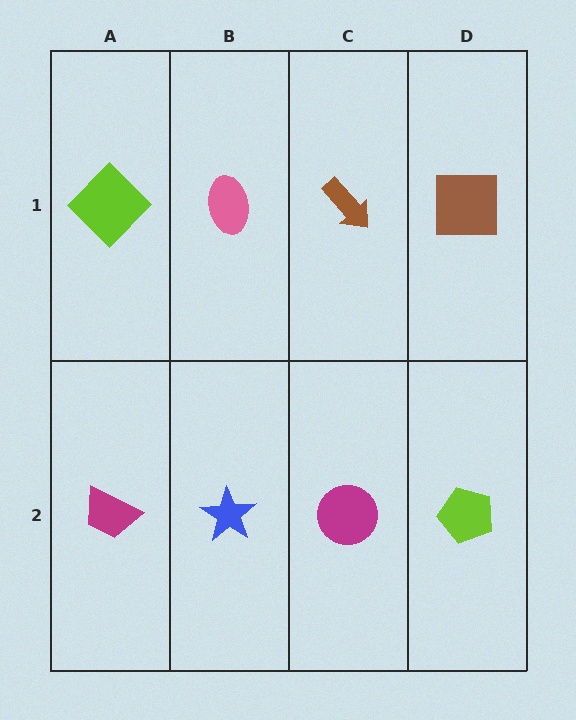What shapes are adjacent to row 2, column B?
A pink ellipse (row 1, column B), a magenta trapezoid (row 2, column A), a magenta circle (row 2, column C).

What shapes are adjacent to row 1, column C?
A magenta circle (row 2, column C), a pink ellipse (row 1, column B), a brown square (row 1, column D).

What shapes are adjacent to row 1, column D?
A lime pentagon (row 2, column D), a brown arrow (row 1, column C).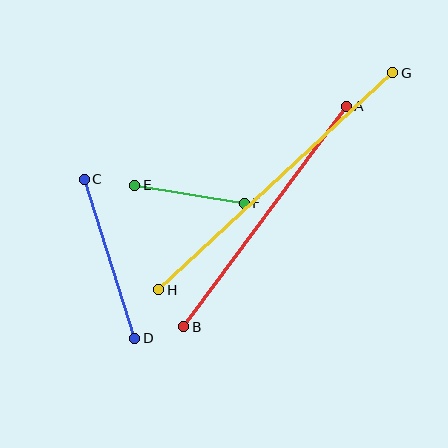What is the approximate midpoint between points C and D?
The midpoint is at approximately (110, 259) pixels.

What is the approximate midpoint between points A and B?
The midpoint is at approximately (265, 216) pixels.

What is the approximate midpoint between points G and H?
The midpoint is at approximately (276, 181) pixels.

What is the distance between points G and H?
The distance is approximately 319 pixels.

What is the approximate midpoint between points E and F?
The midpoint is at approximately (189, 194) pixels.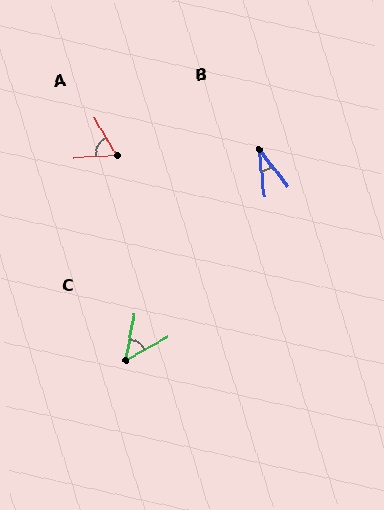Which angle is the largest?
A, at approximately 64 degrees.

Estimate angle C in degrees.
Approximately 51 degrees.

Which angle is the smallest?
B, at approximately 32 degrees.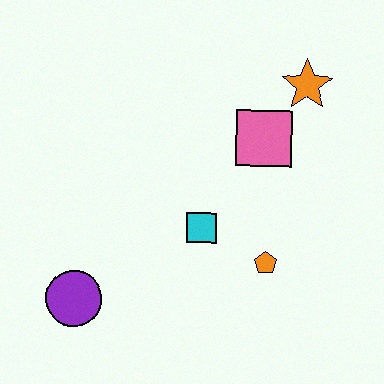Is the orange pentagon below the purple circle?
No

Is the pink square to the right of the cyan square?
Yes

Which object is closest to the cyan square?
The orange pentagon is closest to the cyan square.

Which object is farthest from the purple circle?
The orange star is farthest from the purple circle.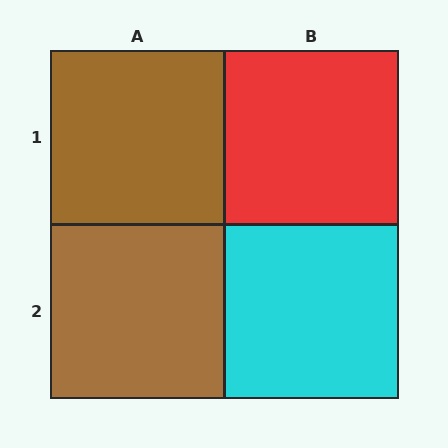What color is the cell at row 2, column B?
Cyan.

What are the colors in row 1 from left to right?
Brown, red.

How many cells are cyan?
1 cell is cyan.